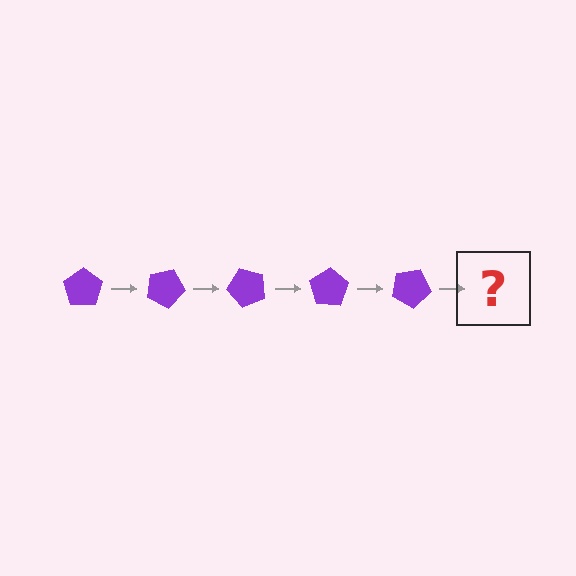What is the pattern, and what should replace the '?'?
The pattern is that the pentagon rotates 25 degrees each step. The '?' should be a purple pentagon rotated 125 degrees.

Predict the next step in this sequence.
The next step is a purple pentagon rotated 125 degrees.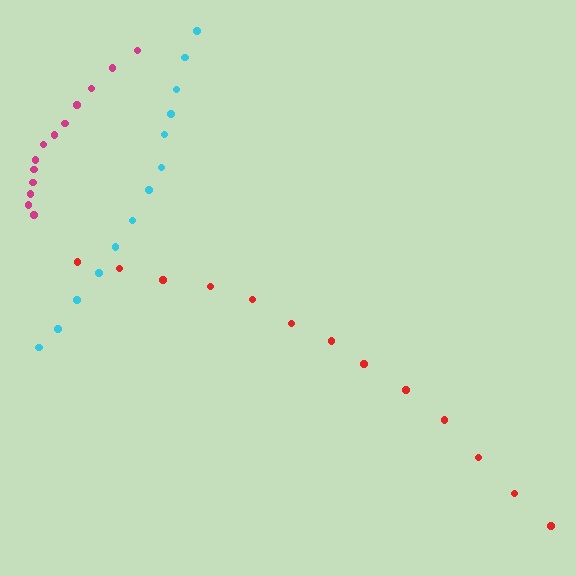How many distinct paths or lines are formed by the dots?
There are 3 distinct paths.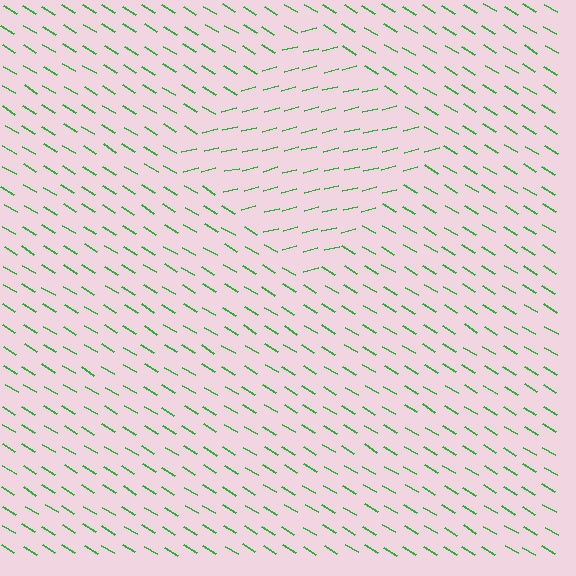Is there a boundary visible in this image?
Yes, there is a texture boundary formed by a change in line orientation.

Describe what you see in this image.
The image is filled with small green line segments. A diamond region in the image has lines oriented differently from the surrounding lines, creating a visible texture boundary.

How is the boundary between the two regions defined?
The boundary is defined purely by a change in line orientation (approximately 45 degrees difference). All lines are the same color and thickness.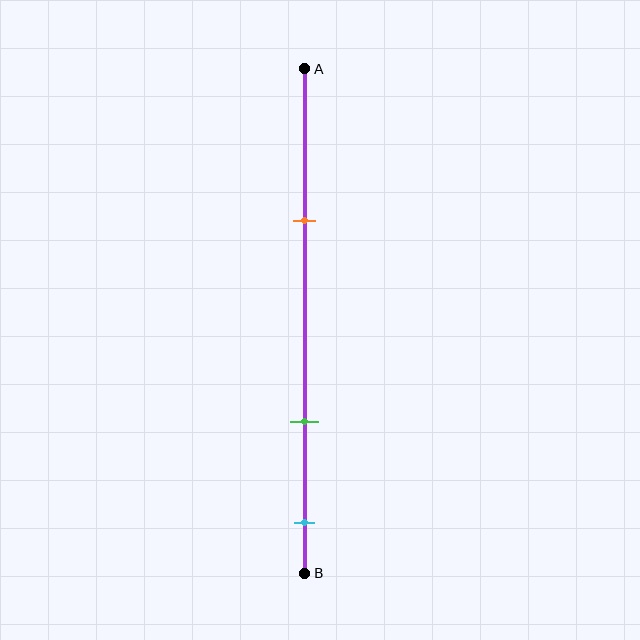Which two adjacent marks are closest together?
The green and cyan marks are the closest adjacent pair.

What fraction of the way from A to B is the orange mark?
The orange mark is approximately 30% (0.3) of the way from A to B.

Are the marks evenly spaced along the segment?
No, the marks are not evenly spaced.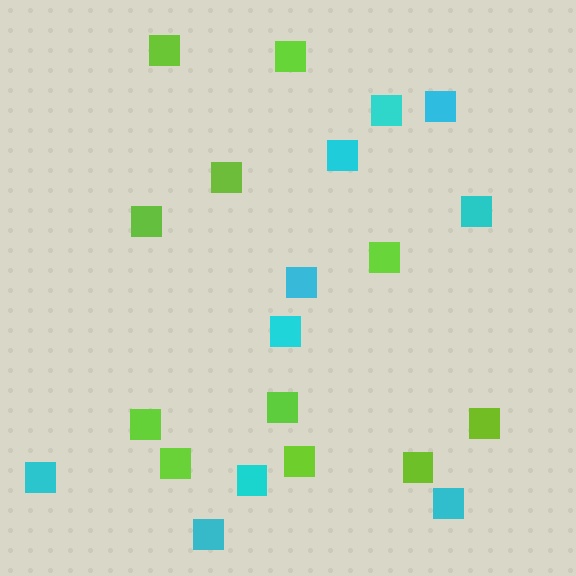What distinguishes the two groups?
There are 2 groups: one group of lime squares (11) and one group of cyan squares (10).